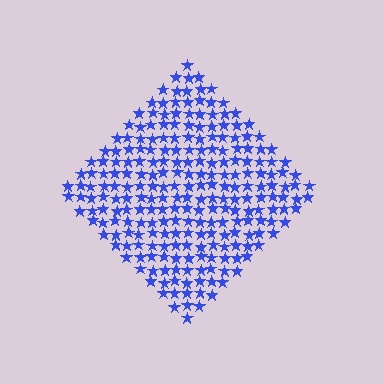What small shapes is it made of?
It is made of small stars.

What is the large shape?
The large shape is a diamond.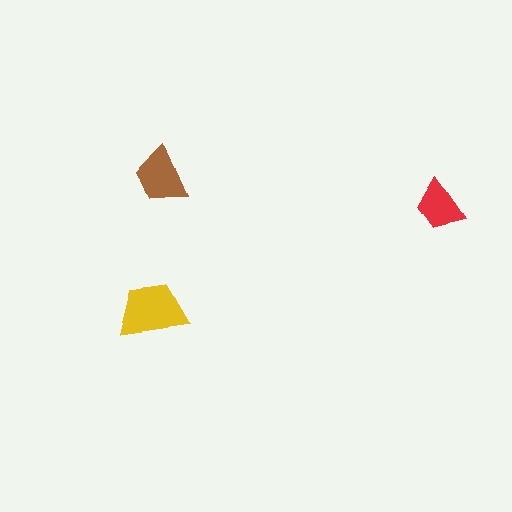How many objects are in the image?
There are 3 objects in the image.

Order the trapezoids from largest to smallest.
the yellow one, the brown one, the red one.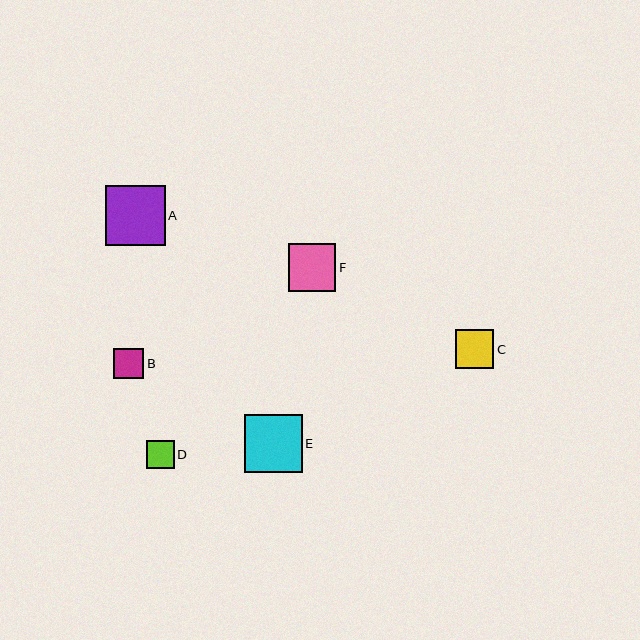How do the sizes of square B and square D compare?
Square B and square D are approximately the same size.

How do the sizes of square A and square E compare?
Square A and square E are approximately the same size.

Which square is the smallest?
Square D is the smallest with a size of approximately 28 pixels.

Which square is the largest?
Square A is the largest with a size of approximately 60 pixels.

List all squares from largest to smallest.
From largest to smallest: A, E, F, C, B, D.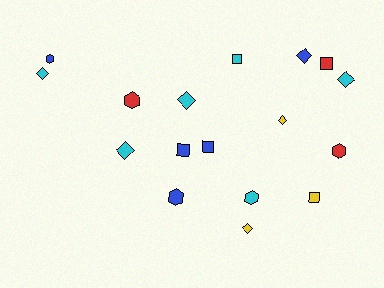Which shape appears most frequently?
Diamond, with 7 objects.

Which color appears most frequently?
Cyan, with 6 objects.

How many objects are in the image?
There are 17 objects.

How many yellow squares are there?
There is 1 yellow square.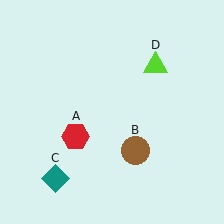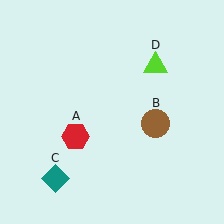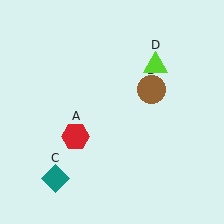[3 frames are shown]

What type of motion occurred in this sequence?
The brown circle (object B) rotated counterclockwise around the center of the scene.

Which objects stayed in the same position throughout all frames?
Red hexagon (object A) and teal diamond (object C) and lime triangle (object D) remained stationary.